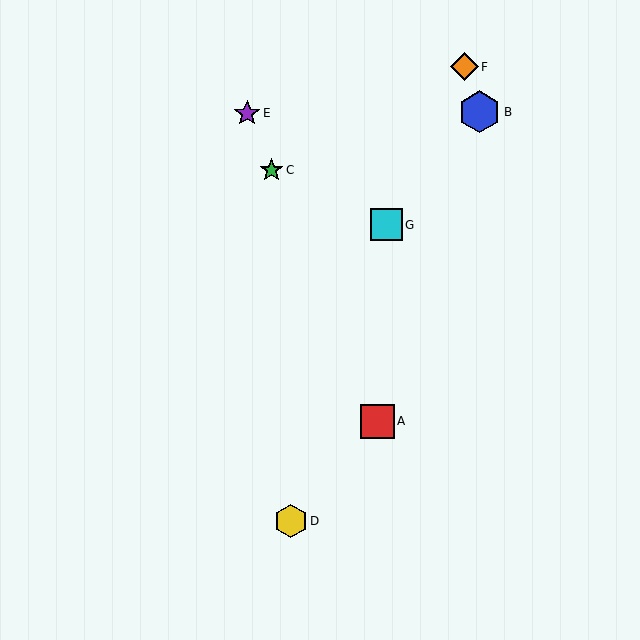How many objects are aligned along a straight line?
3 objects (A, C, E) are aligned along a straight line.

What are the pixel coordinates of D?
Object D is at (291, 521).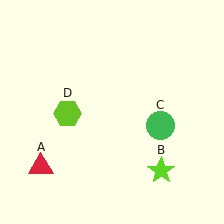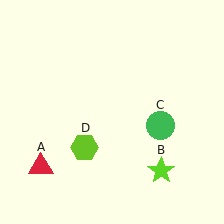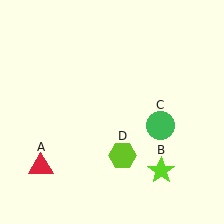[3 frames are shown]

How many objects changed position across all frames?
1 object changed position: lime hexagon (object D).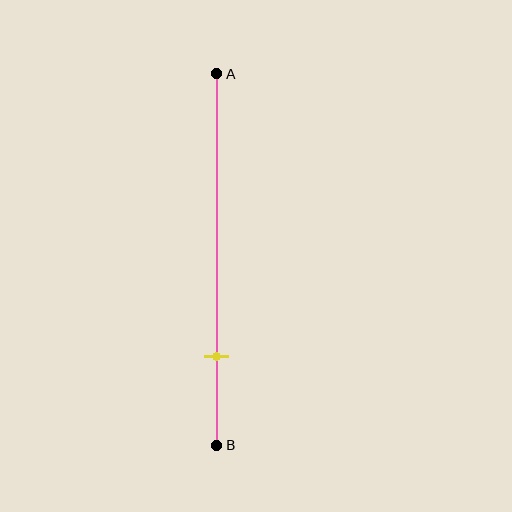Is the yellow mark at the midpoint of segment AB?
No, the mark is at about 75% from A, not at the 50% midpoint.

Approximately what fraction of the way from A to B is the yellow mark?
The yellow mark is approximately 75% of the way from A to B.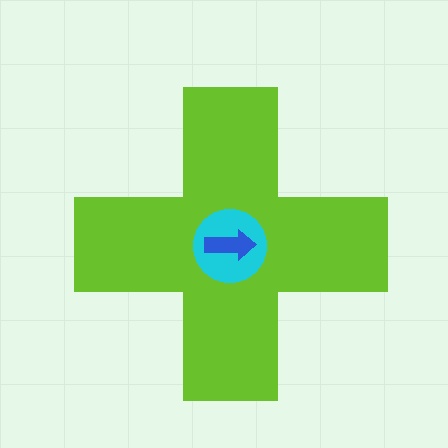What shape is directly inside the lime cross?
The cyan circle.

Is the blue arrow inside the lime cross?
Yes.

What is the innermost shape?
The blue arrow.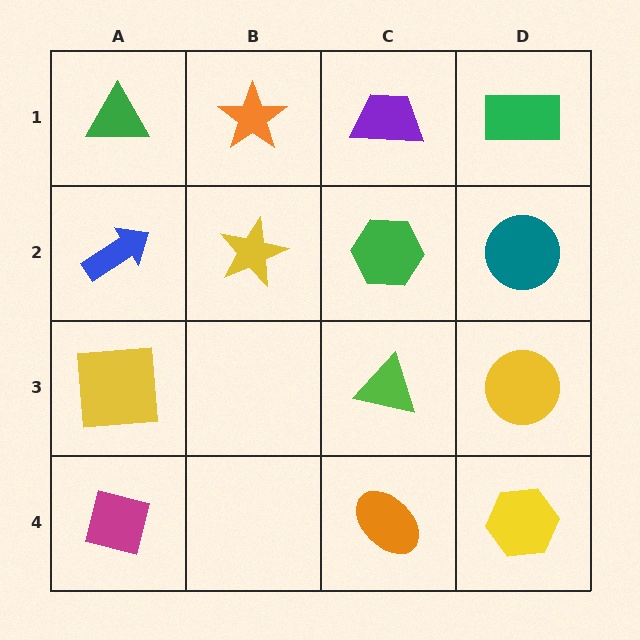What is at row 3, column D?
A yellow circle.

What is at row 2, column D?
A teal circle.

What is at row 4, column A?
A magenta square.